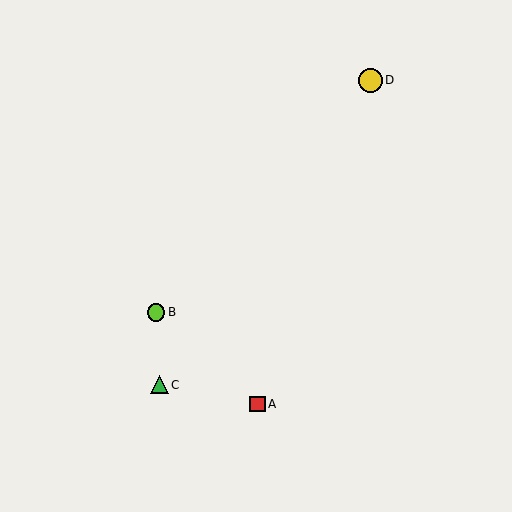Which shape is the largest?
The yellow circle (labeled D) is the largest.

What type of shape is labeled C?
Shape C is a green triangle.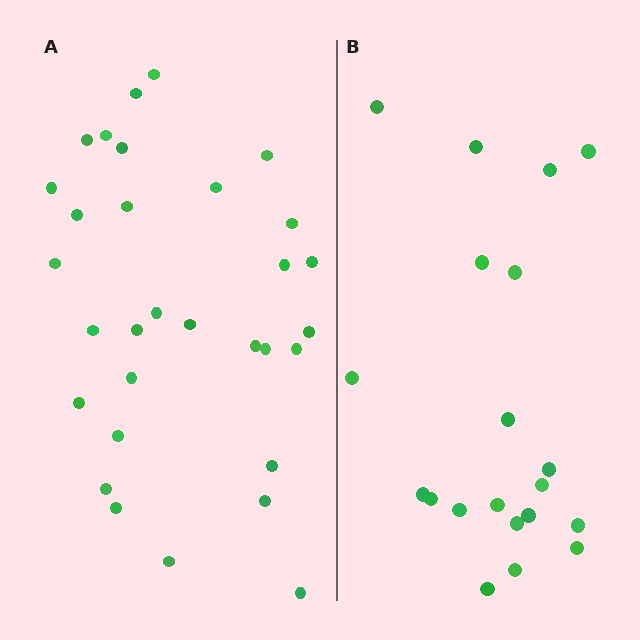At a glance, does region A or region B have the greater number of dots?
Region A (the left region) has more dots.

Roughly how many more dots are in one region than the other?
Region A has roughly 12 or so more dots than region B.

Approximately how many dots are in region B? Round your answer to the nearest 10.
About 20 dots.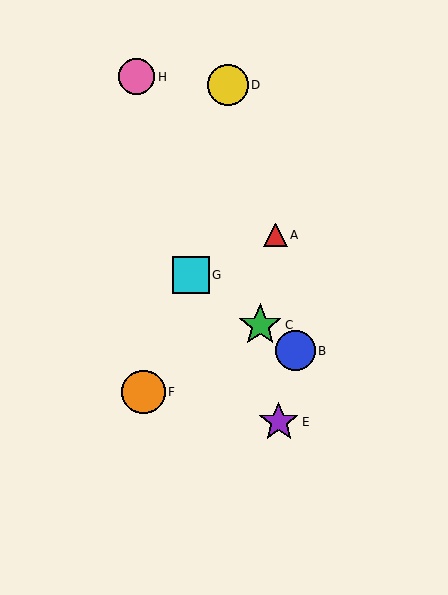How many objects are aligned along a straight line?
3 objects (B, C, G) are aligned along a straight line.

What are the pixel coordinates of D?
Object D is at (228, 85).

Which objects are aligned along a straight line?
Objects B, C, G are aligned along a straight line.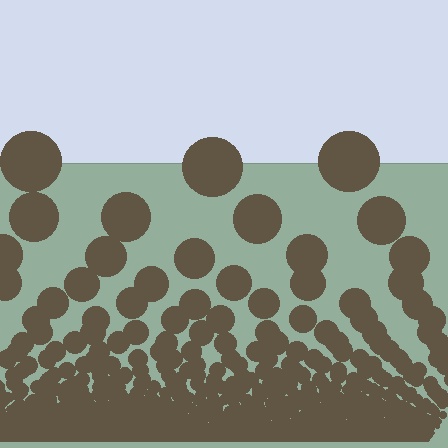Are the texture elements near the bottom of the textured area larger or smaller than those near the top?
Smaller. The gradient is inverted — elements near the bottom are smaller and denser.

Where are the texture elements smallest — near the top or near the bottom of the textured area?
Near the bottom.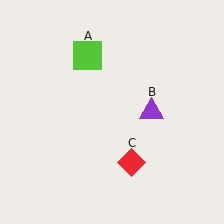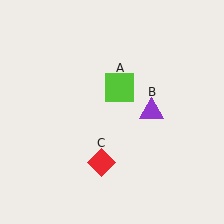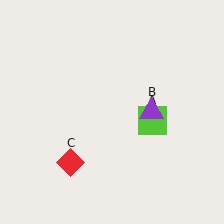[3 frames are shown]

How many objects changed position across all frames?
2 objects changed position: lime square (object A), red diamond (object C).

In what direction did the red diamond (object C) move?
The red diamond (object C) moved left.